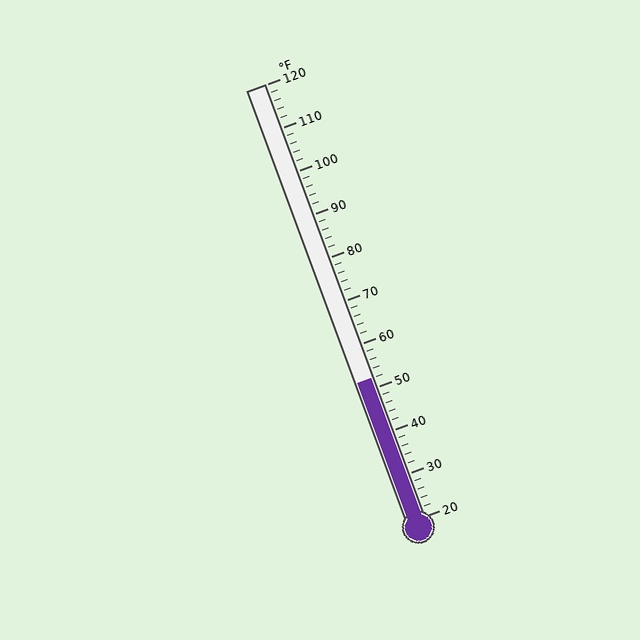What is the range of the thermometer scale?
The thermometer scale ranges from 20°F to 120°F.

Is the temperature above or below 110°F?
The temperature is below 110°F.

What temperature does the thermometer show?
The thermometer shows approximately 52°F.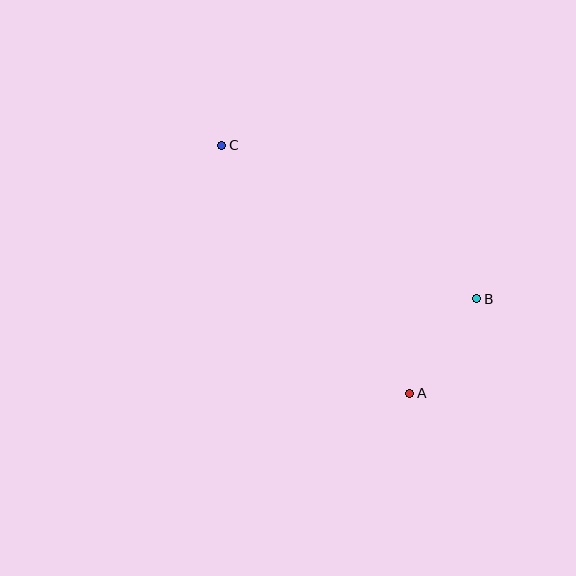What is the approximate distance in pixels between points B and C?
The distance between B and C is approximately 298 pixels.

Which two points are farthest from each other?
Points A and C are farthest from each other.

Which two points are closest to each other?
Points A and B are closest to each other.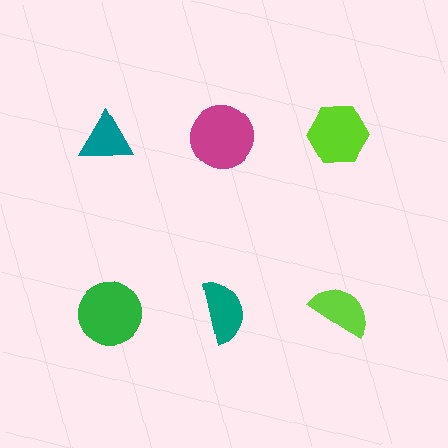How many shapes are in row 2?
3 shapes.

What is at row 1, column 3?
A lime hexagon.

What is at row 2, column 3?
A lime semicircle.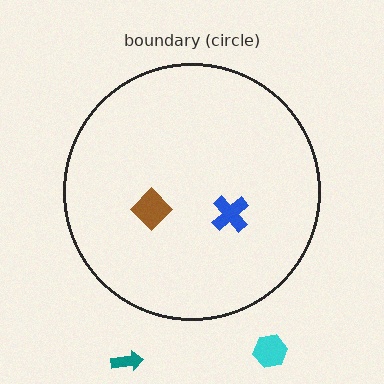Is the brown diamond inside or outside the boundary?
Inside.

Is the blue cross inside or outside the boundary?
Inside.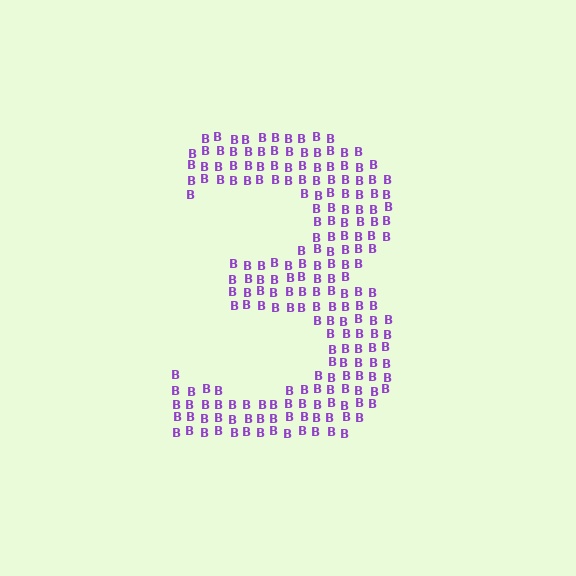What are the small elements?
The small elements are letter B's.